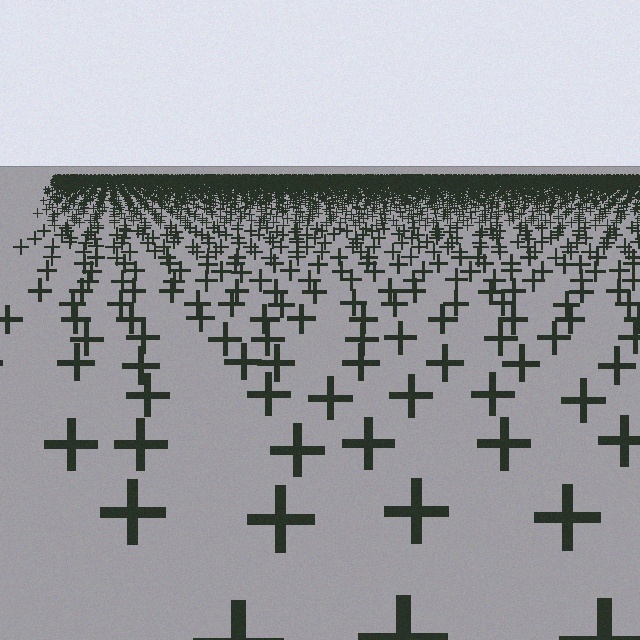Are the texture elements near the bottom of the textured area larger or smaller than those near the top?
Larger. Near the bottom, elements are closer to the viewer and appear at a bigger on-screen size.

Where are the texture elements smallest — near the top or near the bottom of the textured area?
Near the top.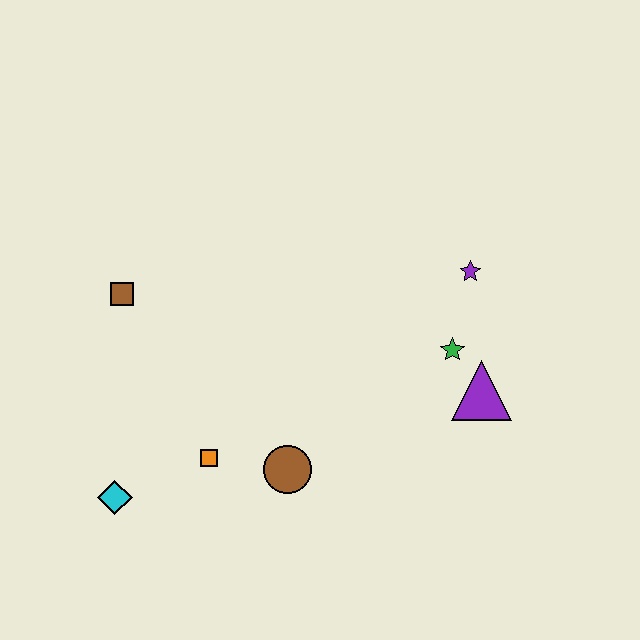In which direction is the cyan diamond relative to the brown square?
The cyan diamond is below the brown square.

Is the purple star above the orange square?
Yes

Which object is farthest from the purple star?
The cyan diamond is farthest from the purple star.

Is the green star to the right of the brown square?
Yes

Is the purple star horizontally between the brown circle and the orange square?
No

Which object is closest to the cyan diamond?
The orange square is closest to the cyan diamond.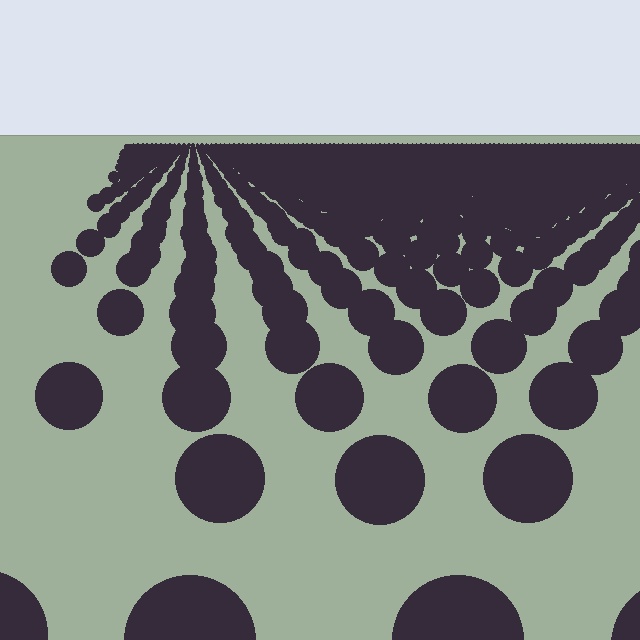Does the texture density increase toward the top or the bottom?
Density increases toward the top.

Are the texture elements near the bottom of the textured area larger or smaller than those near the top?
Larger. Near the bottom, elements are closer to the viewer and appear at a bigger on-screen size.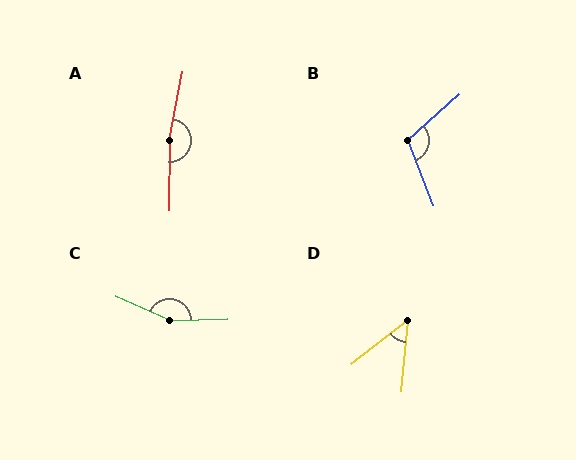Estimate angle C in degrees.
Approximately 154 degrees.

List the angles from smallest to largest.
D (47°), B (110°), C (154°), A (170°).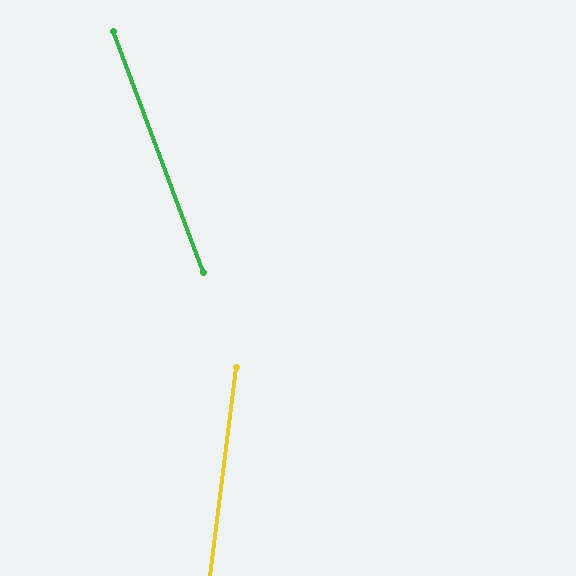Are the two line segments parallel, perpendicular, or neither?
Neither parallel nor perpendicular — they differ by about 28°.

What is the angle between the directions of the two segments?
Approximately 28 degrees.